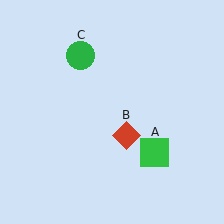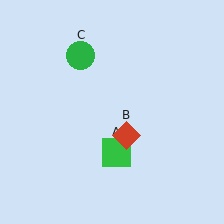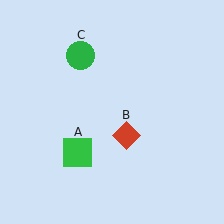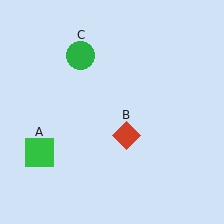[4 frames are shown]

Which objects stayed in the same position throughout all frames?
Red diamond (object B) and green circle (object C) remained stationary.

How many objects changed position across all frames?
1 object changed position: green square (object A).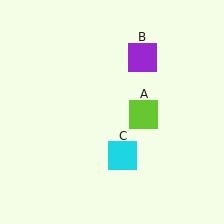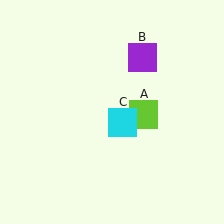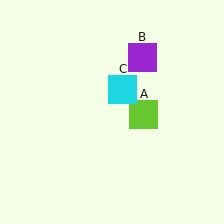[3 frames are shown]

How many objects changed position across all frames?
1 object changed position: cyan square (object C).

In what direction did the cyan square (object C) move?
The cyan square (object C) moved up.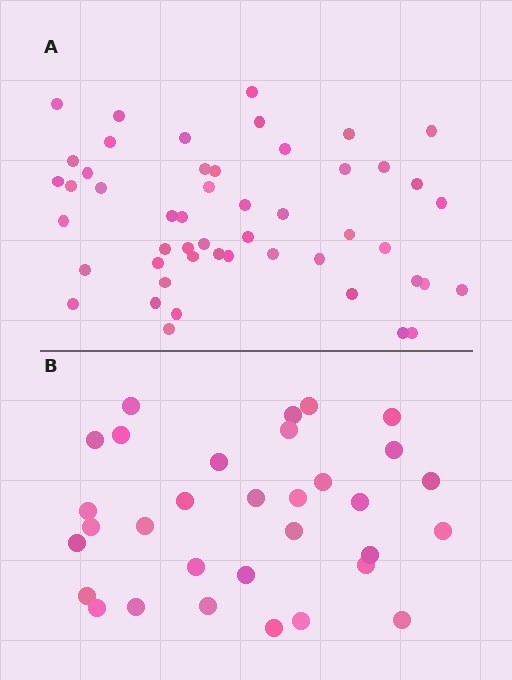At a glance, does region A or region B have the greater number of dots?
Region A (the top region) has more dots.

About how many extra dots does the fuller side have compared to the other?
Region A has approximately 20 more dots than region B.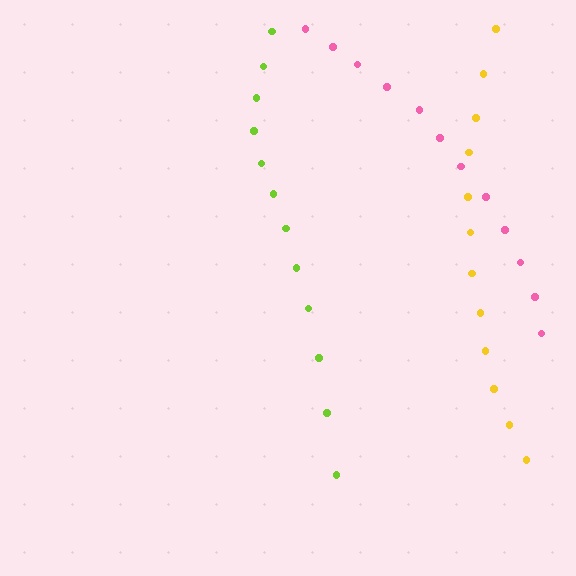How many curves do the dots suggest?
There are 3 distinct paths.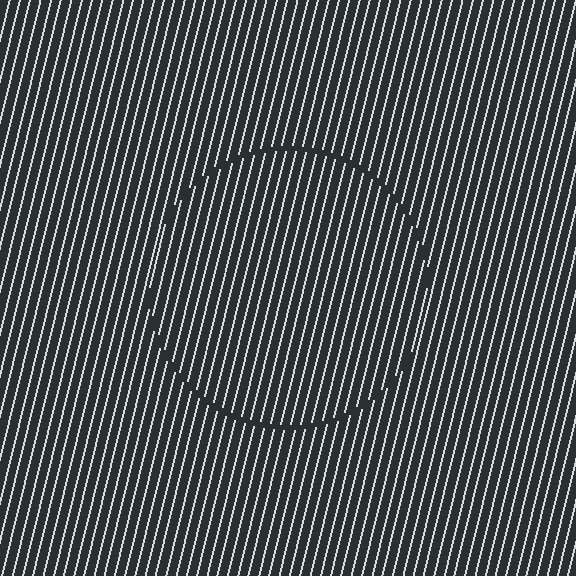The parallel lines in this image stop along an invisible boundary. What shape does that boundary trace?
An illusory circle. The interior of the shape contains the same grating, shifted by half a period — the contour is defined by the phase discontinuity where line-ends from the inner and outer gratings abut.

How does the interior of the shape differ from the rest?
The interior of the shape contains the same grating, shifted by half a period — the contour is defined by the phase discontinuity where line-ends from the inner and outer gratings abut.